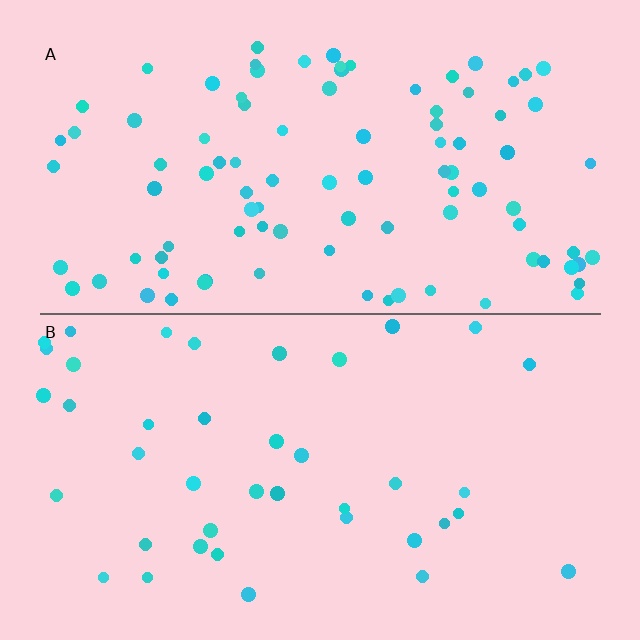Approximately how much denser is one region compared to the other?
Approximately 2.4× — region A over region B.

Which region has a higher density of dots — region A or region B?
A (the top).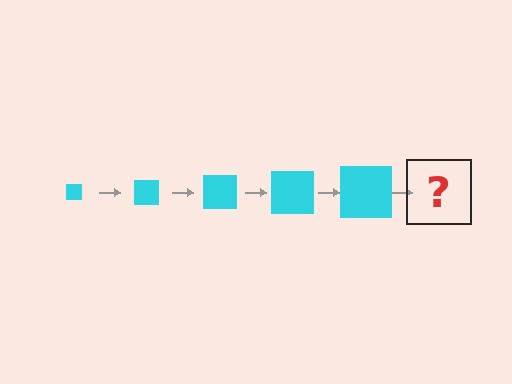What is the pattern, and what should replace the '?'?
The pattern is that the square gets progressively larger each step. The '?' should be a cyan square, larger than the previous one.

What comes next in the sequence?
The next element should be a cyan square, larger than the previous one.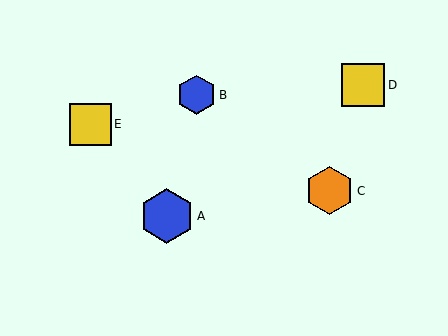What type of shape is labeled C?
Shape C is an orange hexagon.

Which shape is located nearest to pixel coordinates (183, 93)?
The blue hexagon (labeled B) at (196, 95) is nearest to that location.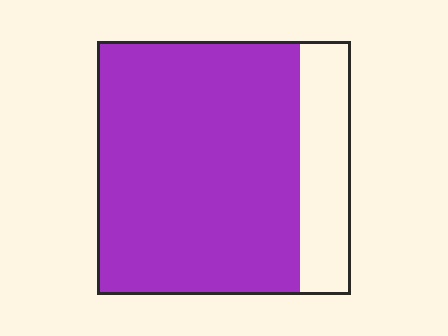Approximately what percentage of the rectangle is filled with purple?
Approximately 80%.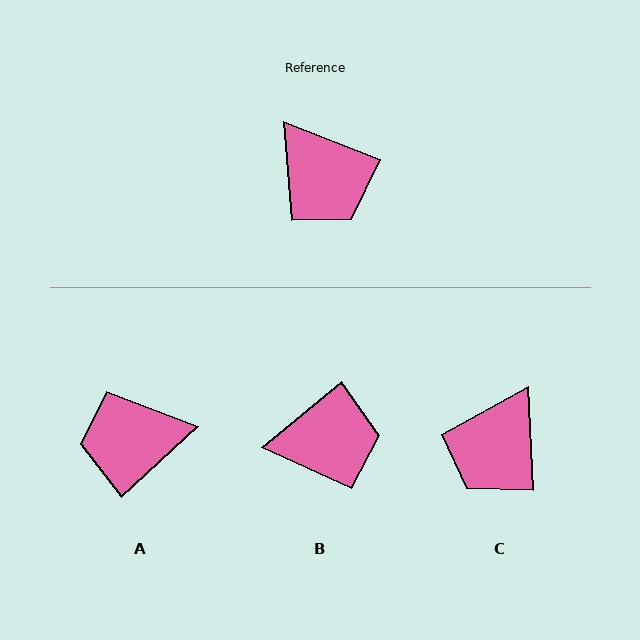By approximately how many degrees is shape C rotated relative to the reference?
Approximately 66 degrees clockwise.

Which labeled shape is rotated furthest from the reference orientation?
A, about 116 degrees away.